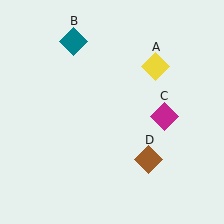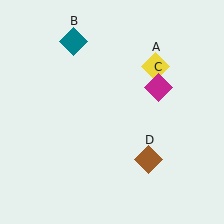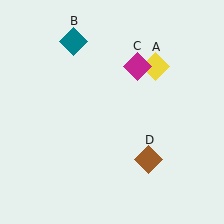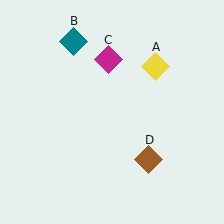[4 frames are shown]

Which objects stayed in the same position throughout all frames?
Yellow diamond (object A) and teal diamond (object B) and brown diamond (object D) remained stationary.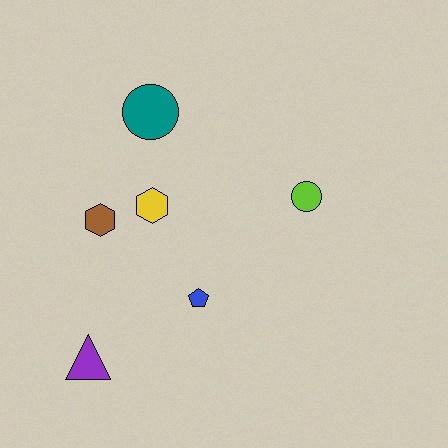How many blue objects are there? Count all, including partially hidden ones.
There is 1 blue object.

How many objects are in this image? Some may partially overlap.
There are 6 objects.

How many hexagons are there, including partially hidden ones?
There are 2 hexagons.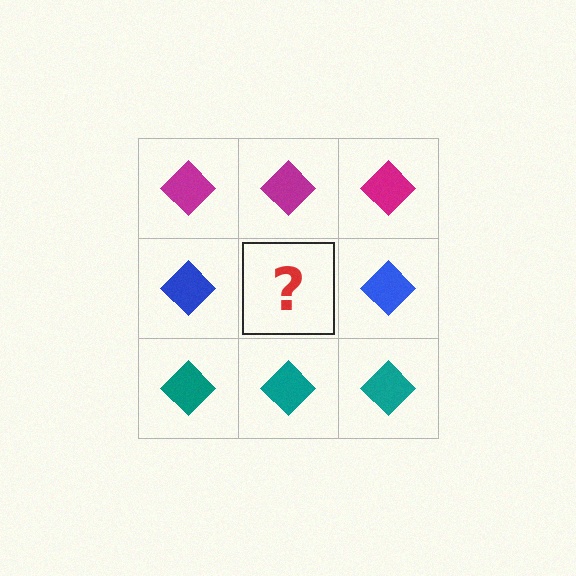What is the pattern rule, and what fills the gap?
The rule is that each row has a consistent color. The gap should be filled with a blue diamond.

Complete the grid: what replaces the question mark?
The question mark should be replaced with a blue diamond.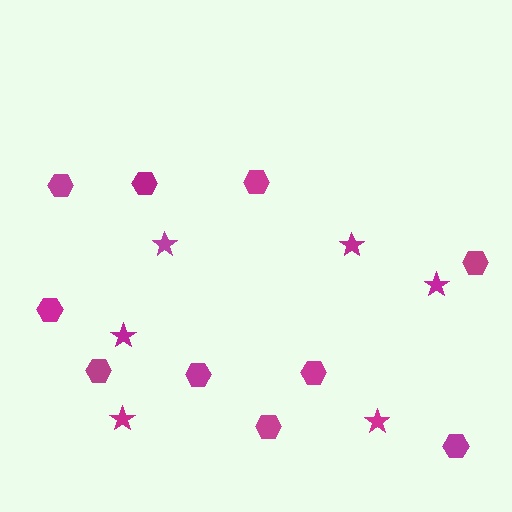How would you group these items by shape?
There are 2 groups: one group of hexagons (10) and one group of stars (6).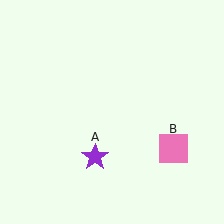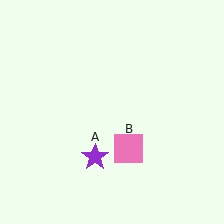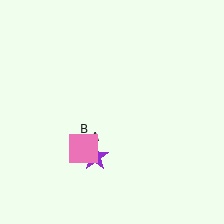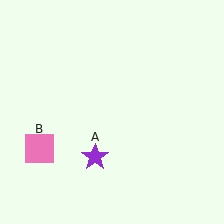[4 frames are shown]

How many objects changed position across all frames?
1 object changed position: pink square (object B).